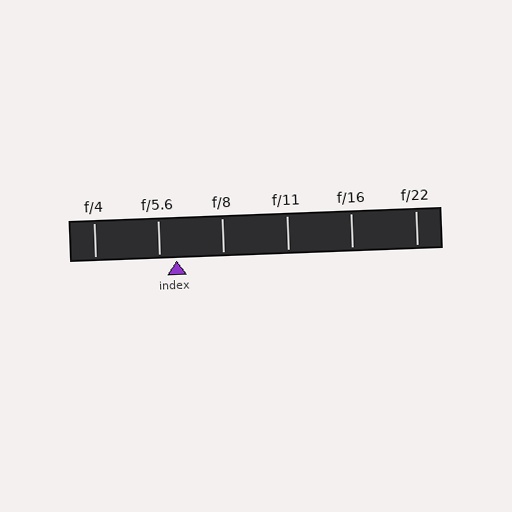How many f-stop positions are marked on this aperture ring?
There are 6 f-stop positions marked.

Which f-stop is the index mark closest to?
The index mark is closest to f/5.6.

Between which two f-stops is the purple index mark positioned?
The index mark is between f/5.6 and f/8.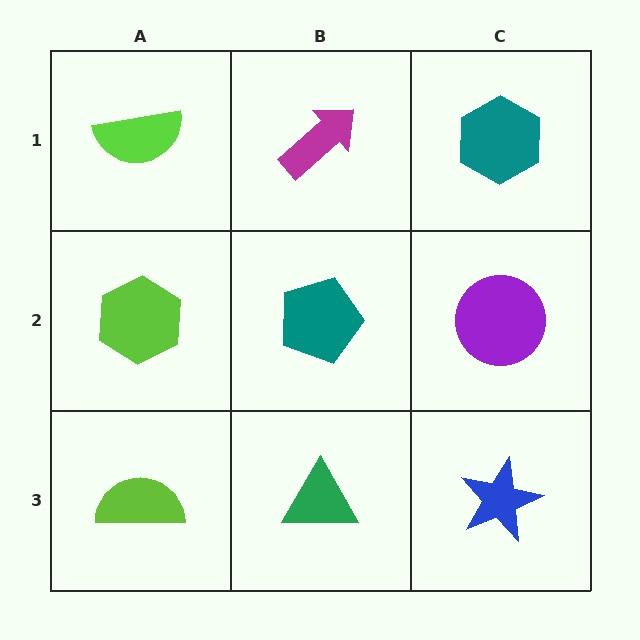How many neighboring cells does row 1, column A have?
2.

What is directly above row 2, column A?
A lime semicircle.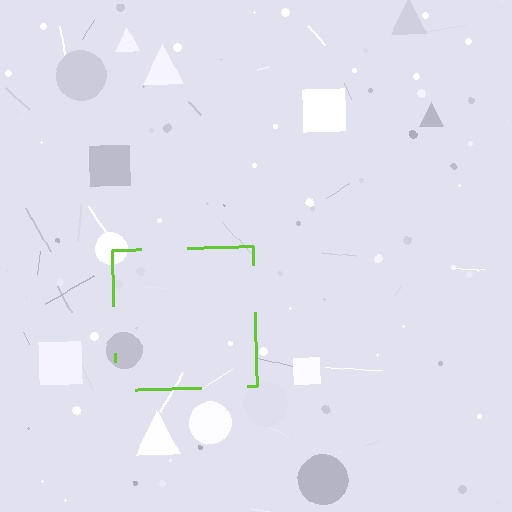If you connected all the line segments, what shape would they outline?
They would outline a square.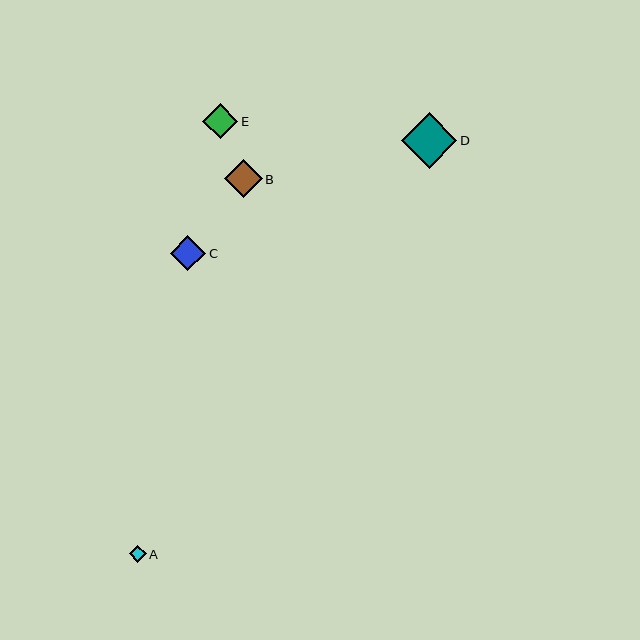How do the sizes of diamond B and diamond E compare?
Diamond B and diamond E are approximately the same size.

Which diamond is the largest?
Diamond D is the largest with a size of approximately 56 pixels.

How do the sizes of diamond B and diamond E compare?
Diamond B and diamond E are approximately the same size.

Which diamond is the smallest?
Diamond A is the smallest with a size of approximately 16 pixels.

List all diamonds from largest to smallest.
From largest to smallest: D, B, C, E, A.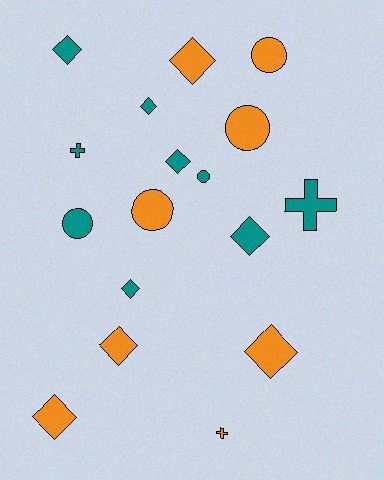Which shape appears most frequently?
Diamond, with 9 objects.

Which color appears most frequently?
Teal, with 9 objects.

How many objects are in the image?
There are 17 objects.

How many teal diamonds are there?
There are 5 teal diamonds.